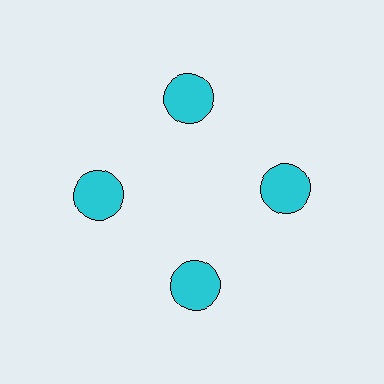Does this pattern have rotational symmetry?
Yes, this pattern has 4-fold rotational symmetry. It looks the same after rotating 90 degrees around the center.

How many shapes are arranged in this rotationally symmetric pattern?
There are 4 shapes, arranged in 4 groups of 1.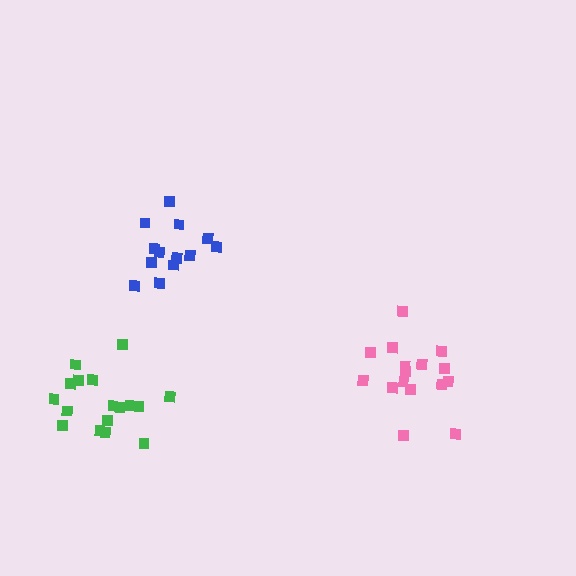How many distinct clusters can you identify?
There are 3 distinct clusters.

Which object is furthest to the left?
The green cluster is leftmost.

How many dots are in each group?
Group 1: 13 dots, Group 2: 17 dots, Group 3: 16 dots (46 total).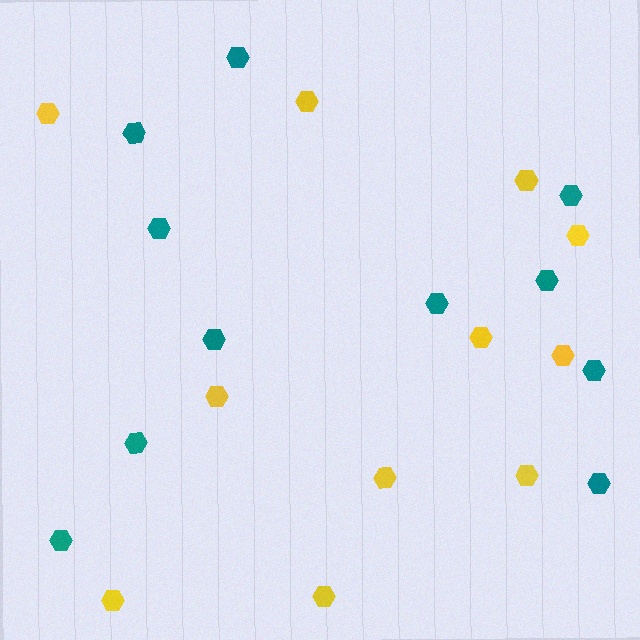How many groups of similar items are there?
There are 2 groups: one group of teal hexagons (11) and one group of yellow hexagons (11).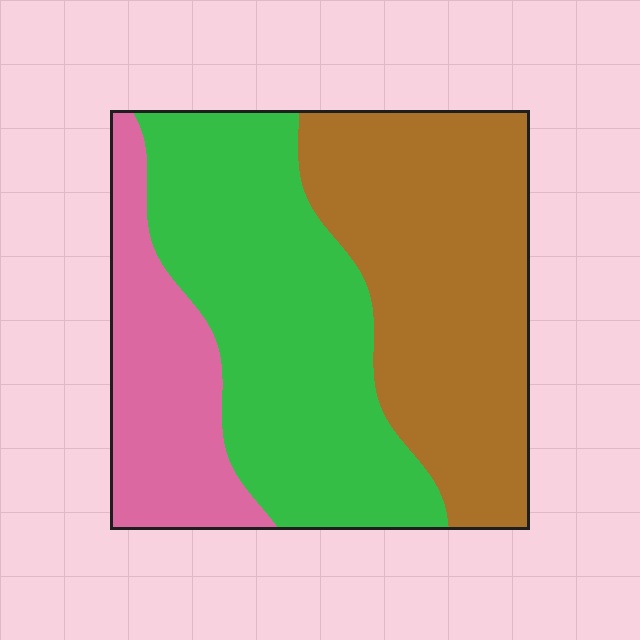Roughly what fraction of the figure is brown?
Brown covers roughly 40% of the figure.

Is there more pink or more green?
Green.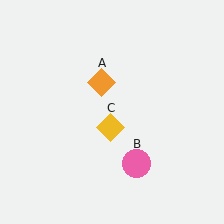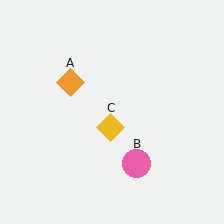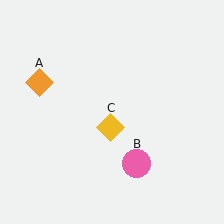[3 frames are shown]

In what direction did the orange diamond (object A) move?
The orange diamond (object A) moved left.